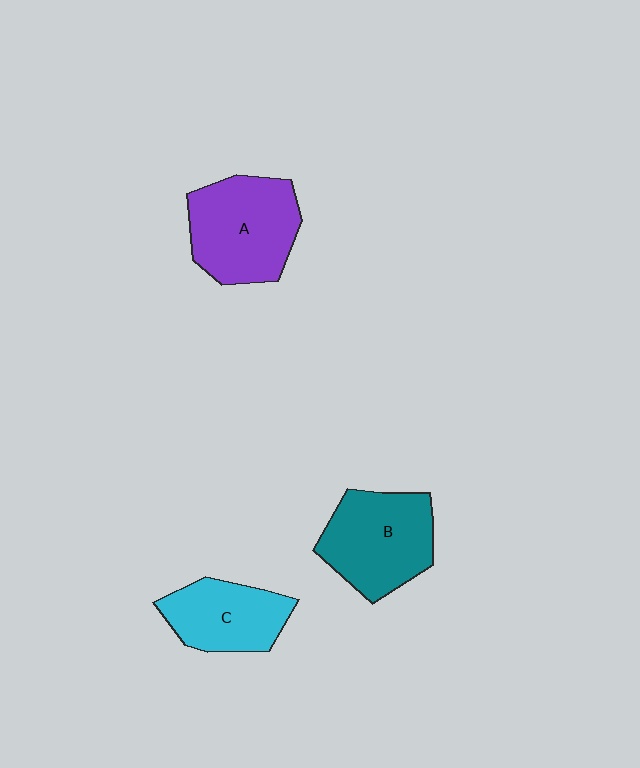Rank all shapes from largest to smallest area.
From largest to smallest: A (purple), B (teal), C (cyan).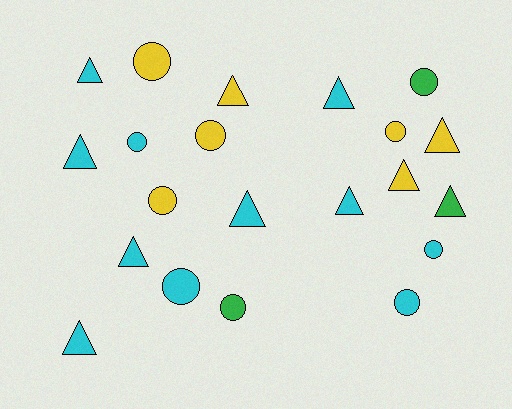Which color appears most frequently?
Cyan, with 11 objects.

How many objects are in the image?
There are 21 objects.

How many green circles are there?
There are 2 green circles.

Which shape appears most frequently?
Triangle, with 11 objects.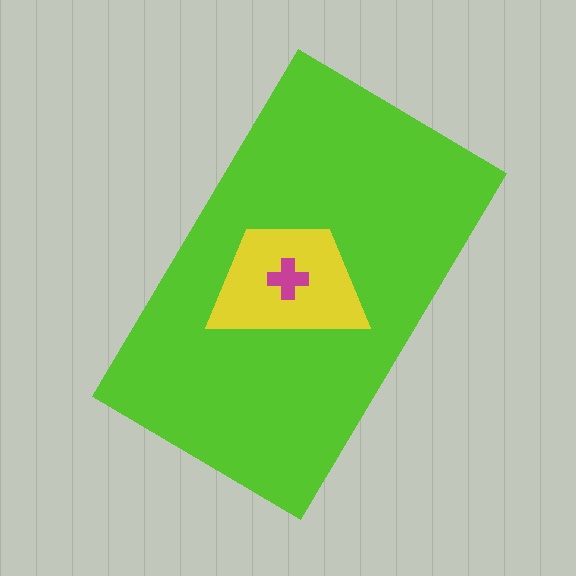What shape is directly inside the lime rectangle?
The yellow trapezoid.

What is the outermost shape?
The lime rectangle.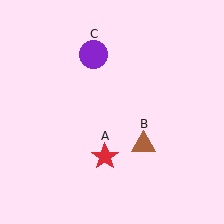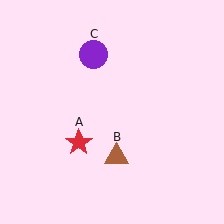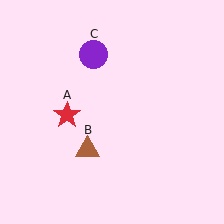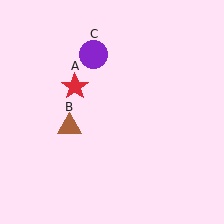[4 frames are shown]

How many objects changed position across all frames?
2 objects changed position: red star (object A), brown triangle (object B).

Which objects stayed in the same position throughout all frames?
Purple circle (object C) remained stationary.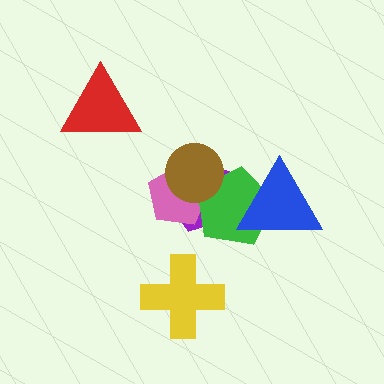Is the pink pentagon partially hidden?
Yes, it is partially covered by another shape.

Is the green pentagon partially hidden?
Yes, it is partially covered by another shape.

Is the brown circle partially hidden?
No, no other shape covers it.